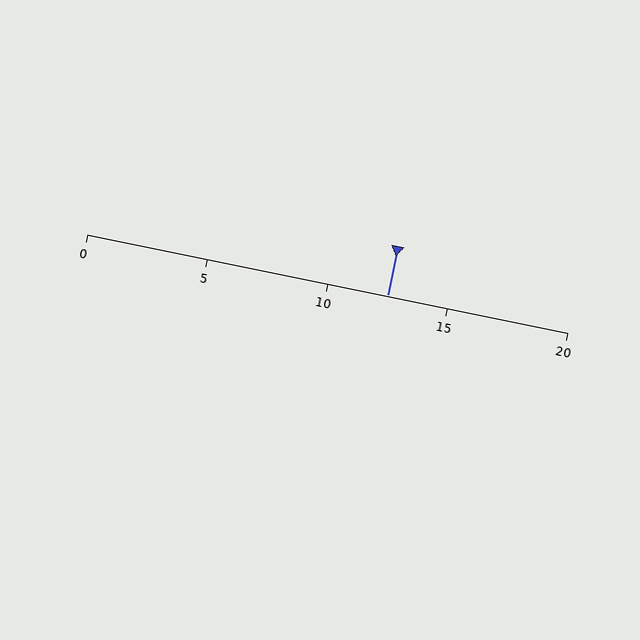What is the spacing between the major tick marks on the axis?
The major ticks are spaced 5 apart.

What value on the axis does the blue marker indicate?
The marker indicates approximately 12.5.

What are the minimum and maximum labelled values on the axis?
The axis runs from 0 to 20.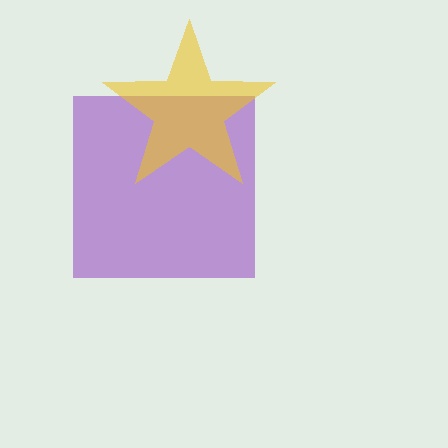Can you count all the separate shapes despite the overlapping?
Yes, there are 2 separate shapes.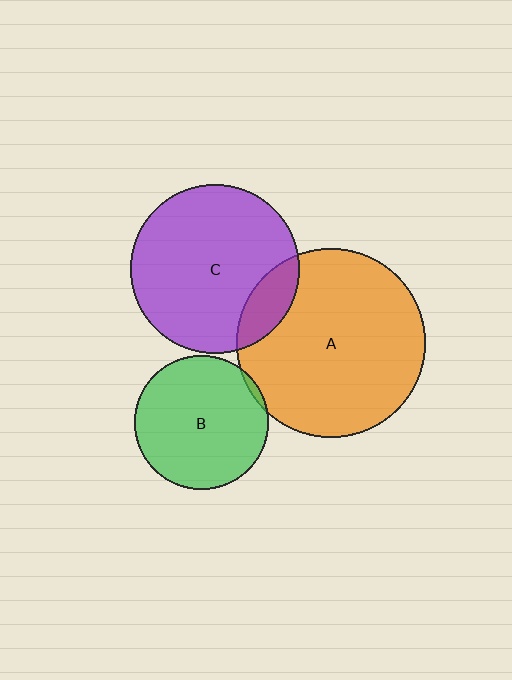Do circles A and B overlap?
Yes.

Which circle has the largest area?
Circle A (orange).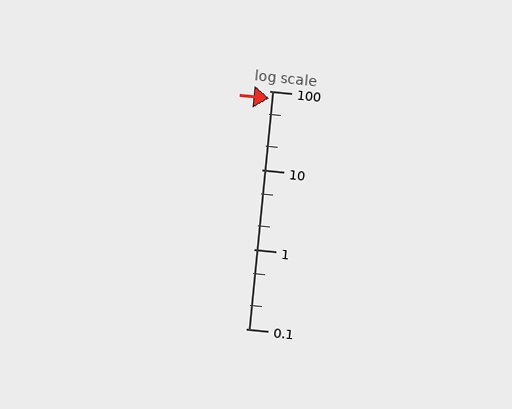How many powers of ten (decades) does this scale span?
The scale spans 3 decades, from 0.1 to 100.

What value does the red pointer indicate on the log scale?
The pointer indicates approximately 81.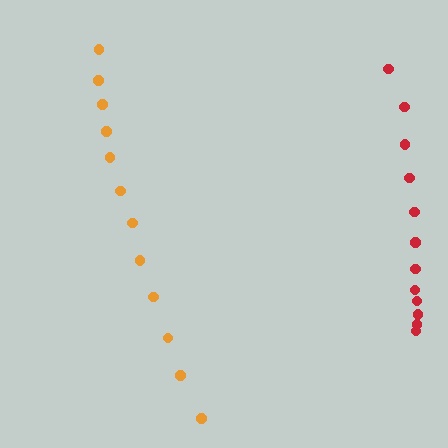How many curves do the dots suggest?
There are 2 distinct paths.